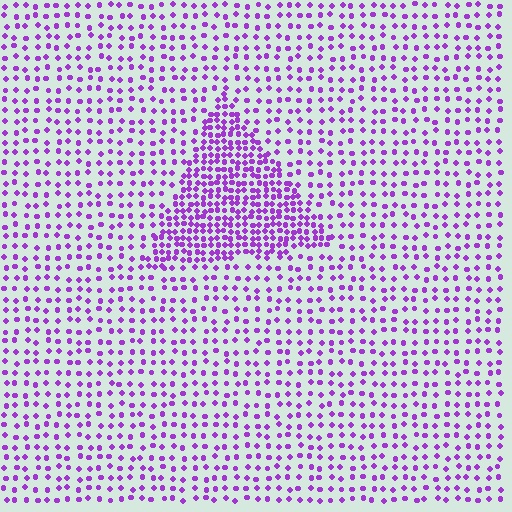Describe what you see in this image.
The image contains small purple elements arranged at two different densities. A triangle-shaped region is visible where the elements are more densely packed than the surrounding area.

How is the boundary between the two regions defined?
The boundary is defined by a change in element density (approximately 2.3x ratio). All elements are the same color, size, and shape.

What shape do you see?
I see a triangle.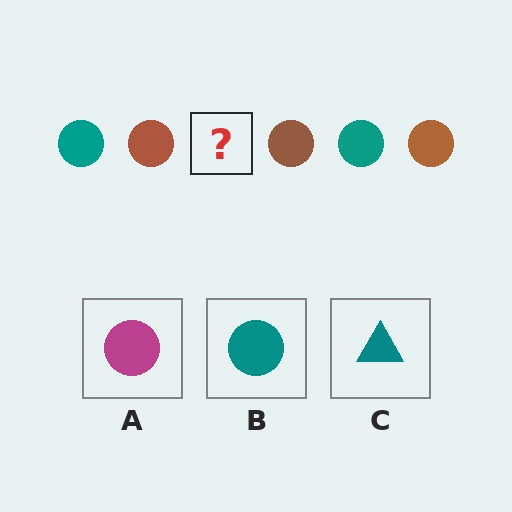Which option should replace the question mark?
Option B.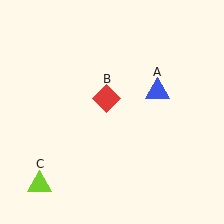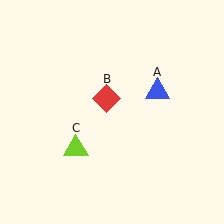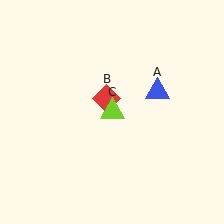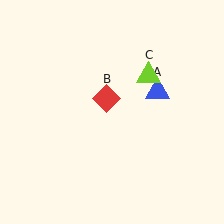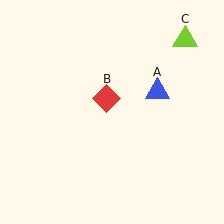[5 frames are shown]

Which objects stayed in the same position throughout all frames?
Blue triangle (object A) and red diamond (object B) remained stationary.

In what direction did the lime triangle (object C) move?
The lime triangle (object C) moved up and to the right.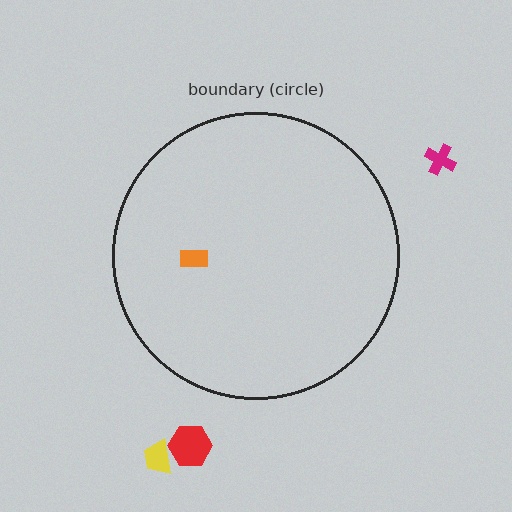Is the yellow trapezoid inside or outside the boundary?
Outside.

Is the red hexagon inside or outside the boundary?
Outside.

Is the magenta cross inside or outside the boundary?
Outside.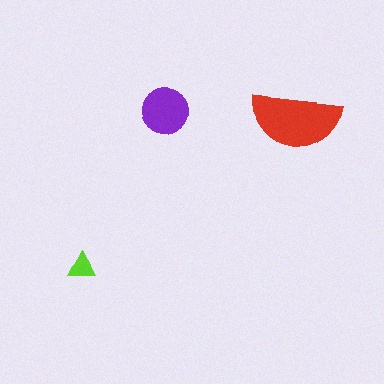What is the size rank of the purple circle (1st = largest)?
2nd.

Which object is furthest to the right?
The red semicircle is rightmost.